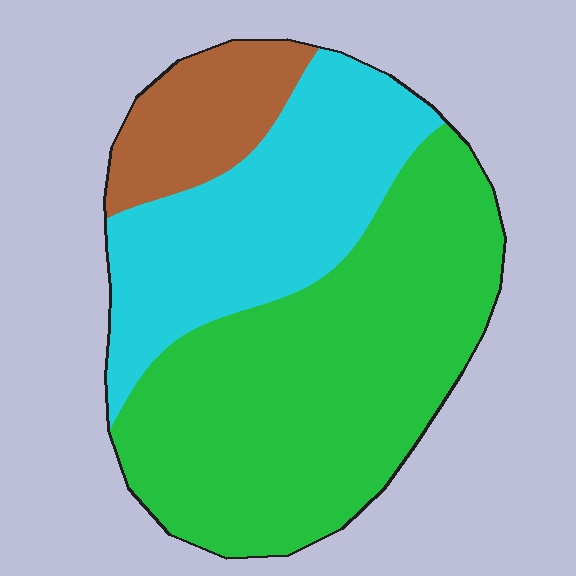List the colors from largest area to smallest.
From largest to smallest: green, cyan, brown.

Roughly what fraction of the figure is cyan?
Cyan covers about 30% of the figure.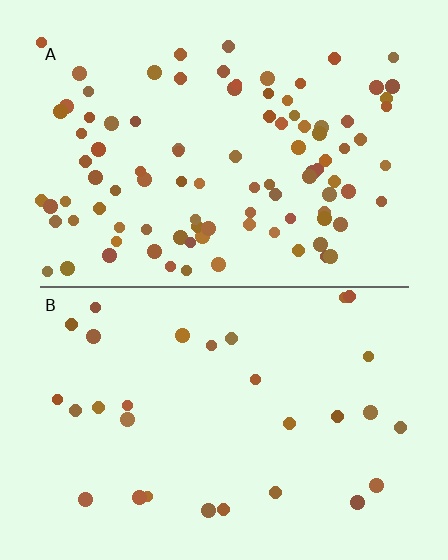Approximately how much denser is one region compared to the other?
Approximately 3.2× — region A over region B.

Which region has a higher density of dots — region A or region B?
A (the top).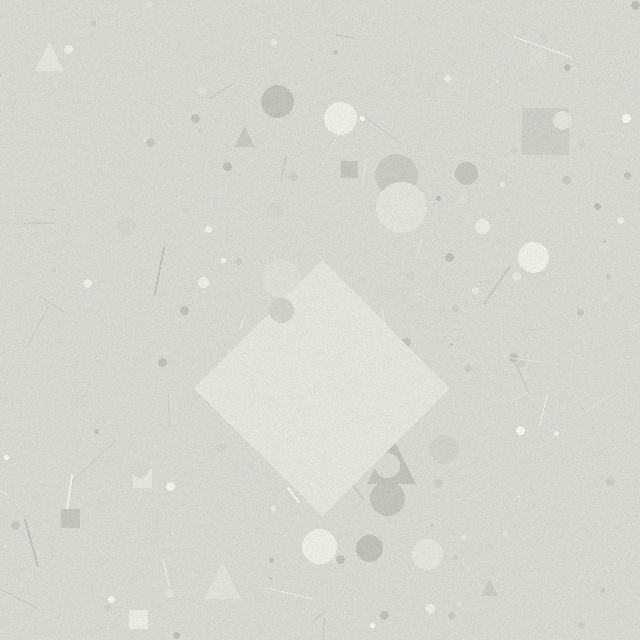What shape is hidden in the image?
A diamond is hidden in the image.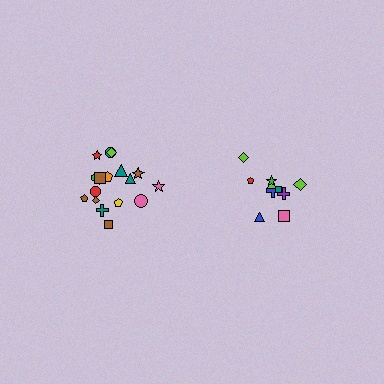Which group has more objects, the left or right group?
The left group.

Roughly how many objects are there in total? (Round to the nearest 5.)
Roughly 30 objects in total.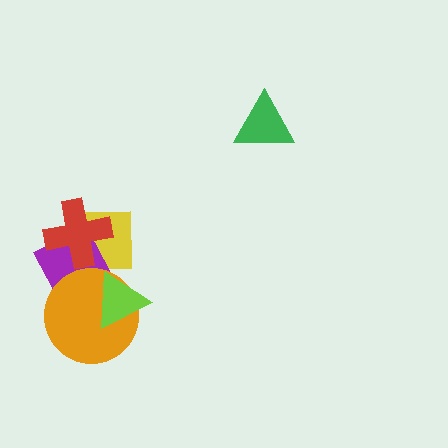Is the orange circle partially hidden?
Yes, it is partially covered by another shape.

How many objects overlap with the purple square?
3 objects overlap with the purple square.